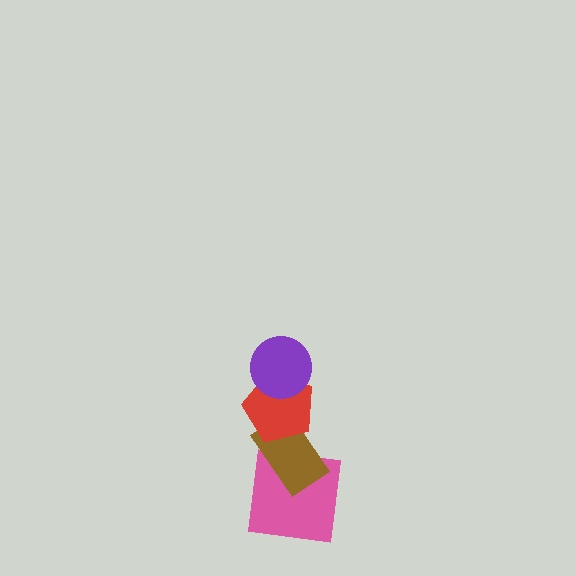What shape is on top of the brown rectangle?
The red pentagon is on top of the brown rectangle.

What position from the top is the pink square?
The pink square is 4th from the top.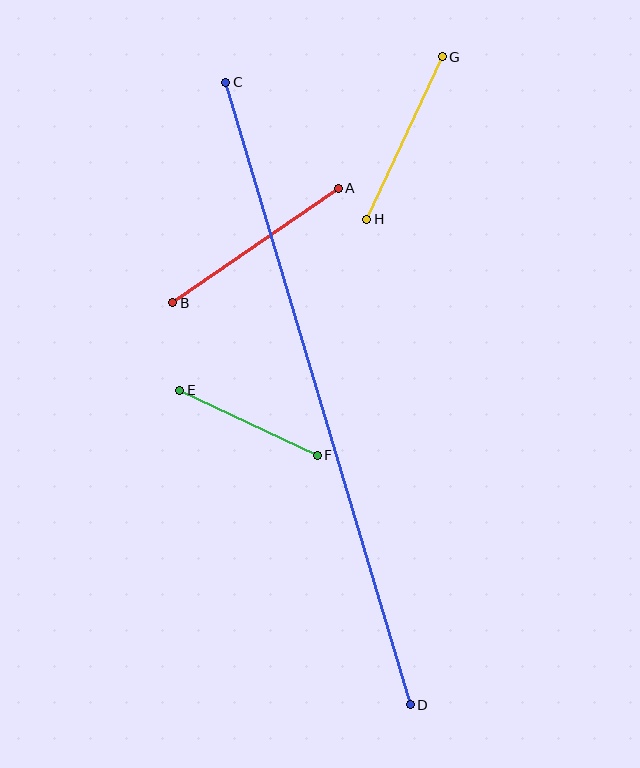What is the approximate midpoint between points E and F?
The midpoint is at approximately (248, 423) pixels.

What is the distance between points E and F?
The distance is approximately 152 pixels.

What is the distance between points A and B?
The distance is approximately 202 pixels.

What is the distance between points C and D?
The distance is approximately 649 pixels.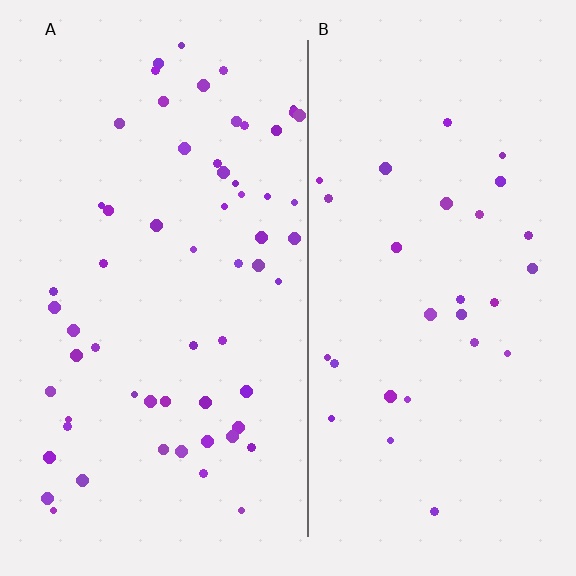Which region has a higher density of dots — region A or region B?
A (the left).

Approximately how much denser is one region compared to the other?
Approximately 2.1× — region A over region B.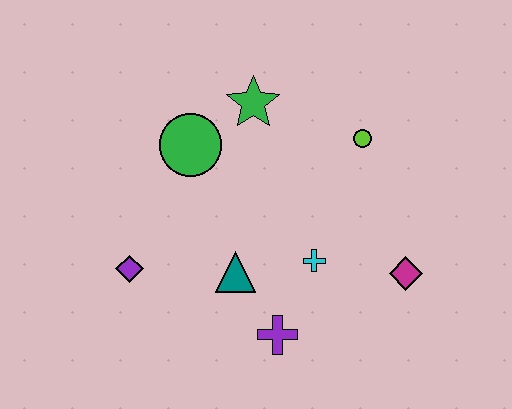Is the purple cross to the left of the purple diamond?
No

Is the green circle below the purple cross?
No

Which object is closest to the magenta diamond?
The cyan cross is closest to the magenta diamond.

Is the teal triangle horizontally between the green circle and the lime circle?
Yes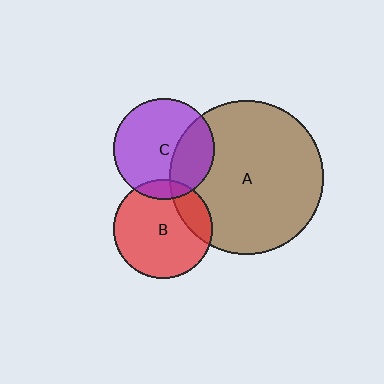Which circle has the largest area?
Circle A (brown).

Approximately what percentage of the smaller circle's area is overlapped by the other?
Approximately 20%.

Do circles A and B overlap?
Yes.